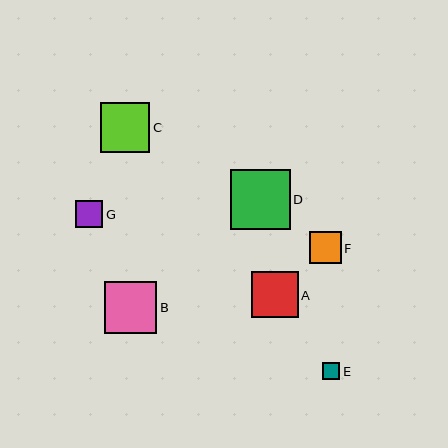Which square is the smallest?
Square E is the smallest with a size of approximately 17 pixels.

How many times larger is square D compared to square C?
Square D is approximately 1.2 times the size of square C.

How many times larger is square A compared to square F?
Square A is approximately 1.5 times the size of square F.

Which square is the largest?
Square D is the largest with a size of approximately 60 pixels.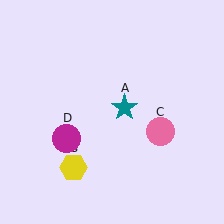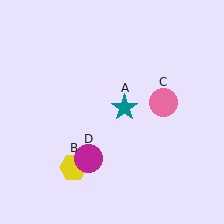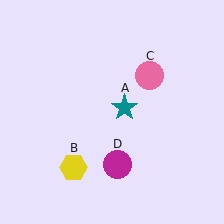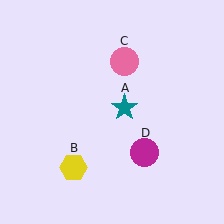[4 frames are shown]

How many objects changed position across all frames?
2 objects changed position: pink circle (object C), magenta circle (object D).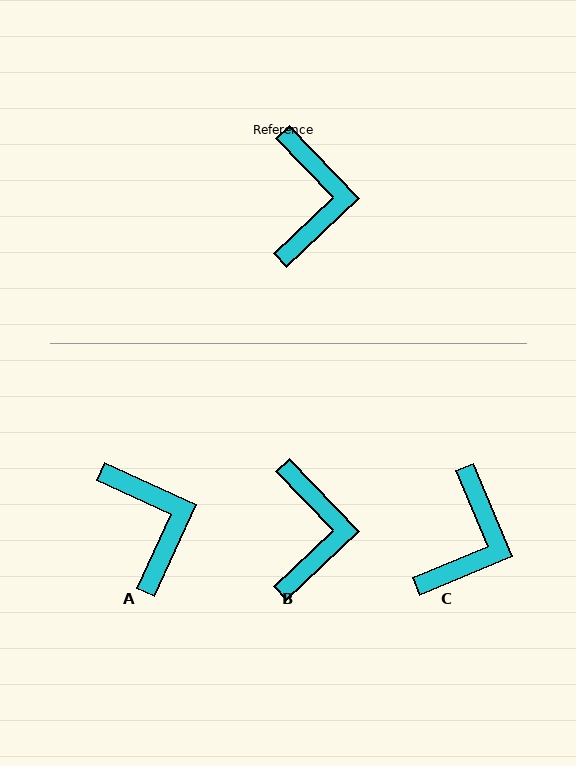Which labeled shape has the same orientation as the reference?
B.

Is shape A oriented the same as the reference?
No, it is off by about 22 degrees.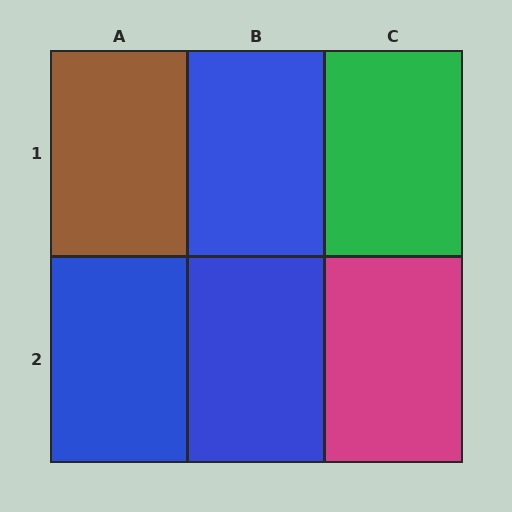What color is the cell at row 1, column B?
Blue.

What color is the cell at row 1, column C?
Green.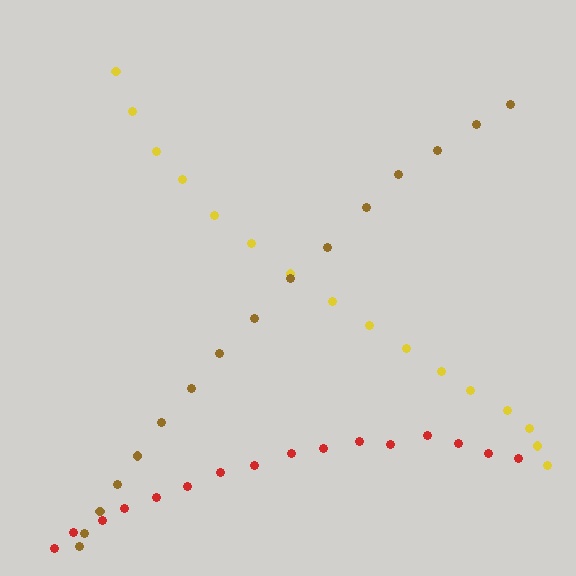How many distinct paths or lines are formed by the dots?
There are 3 distinct paths.